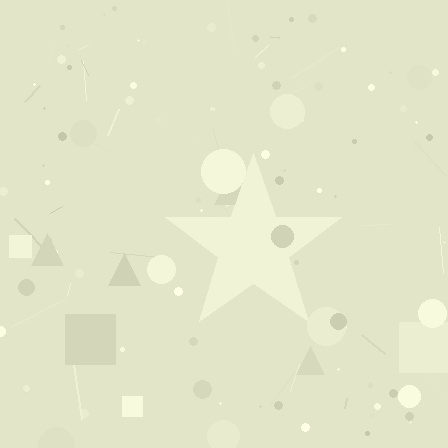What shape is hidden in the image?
A star is hidden in the image.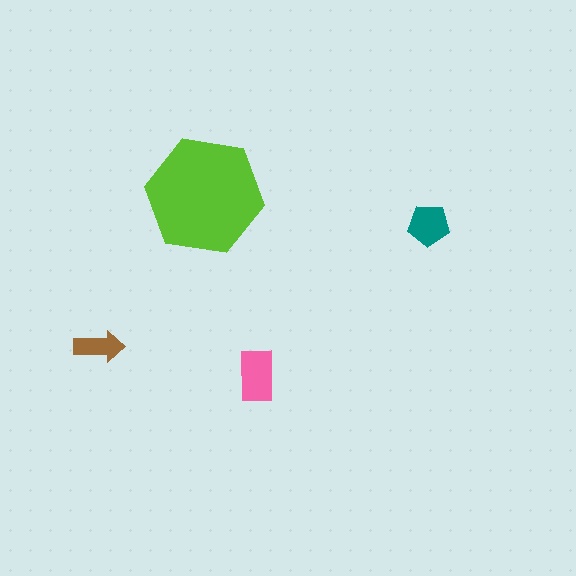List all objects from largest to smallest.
The lime hexagon, the pink rectangle, the teal pentagon, the brown arrow.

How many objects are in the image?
There are 4 objects in the image.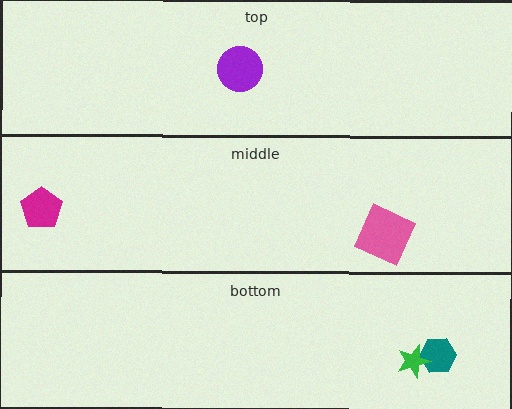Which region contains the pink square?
The middle region.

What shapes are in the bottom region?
The teal hexagon, the green star.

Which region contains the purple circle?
The top region.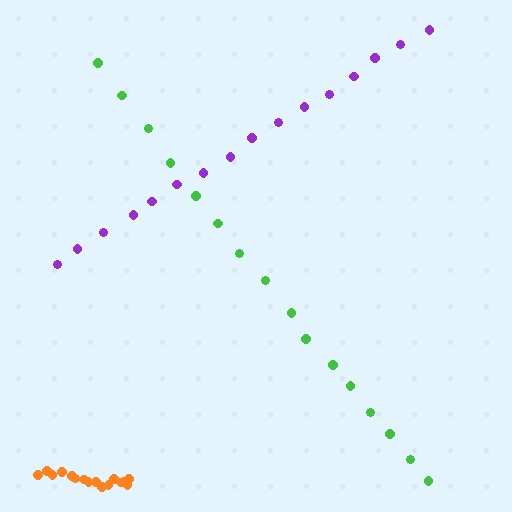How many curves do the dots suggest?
There are 3 distinct paths.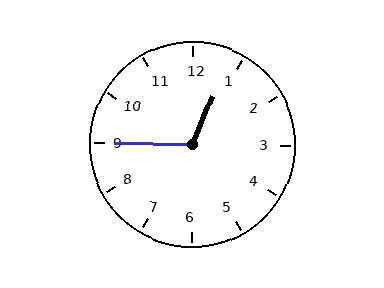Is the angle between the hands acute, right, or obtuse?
It is obtuse.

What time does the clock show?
12:45.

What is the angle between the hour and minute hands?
Approximately 112 degrees.